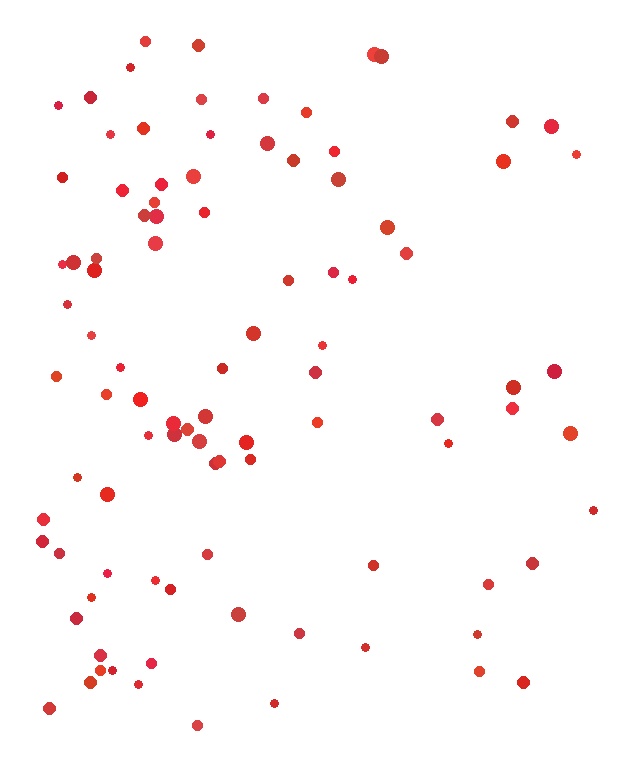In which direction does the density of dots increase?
From right to left, with the left side densest.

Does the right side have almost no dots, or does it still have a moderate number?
Still a moderate number, just noticeably fewer than the left.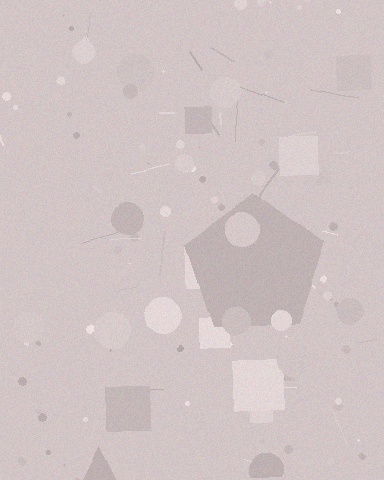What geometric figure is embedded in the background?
A pentagon is embedded in the background.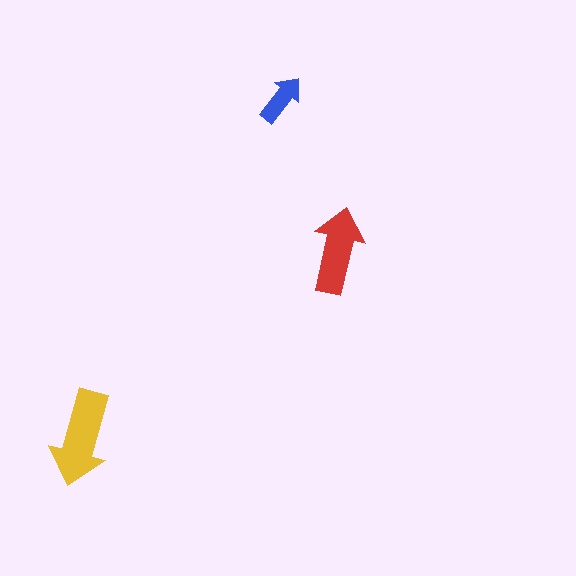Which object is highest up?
The blue arrow is topmost.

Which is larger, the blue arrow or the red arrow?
The red one.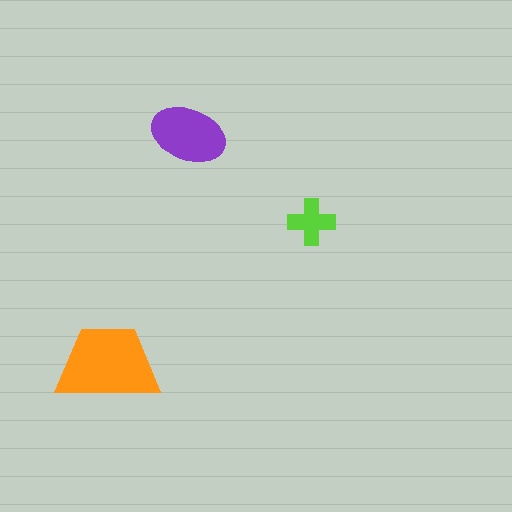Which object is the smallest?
The lime cross.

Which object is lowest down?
The orange trapezoid is bottommost.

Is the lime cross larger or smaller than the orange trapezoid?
Smaller.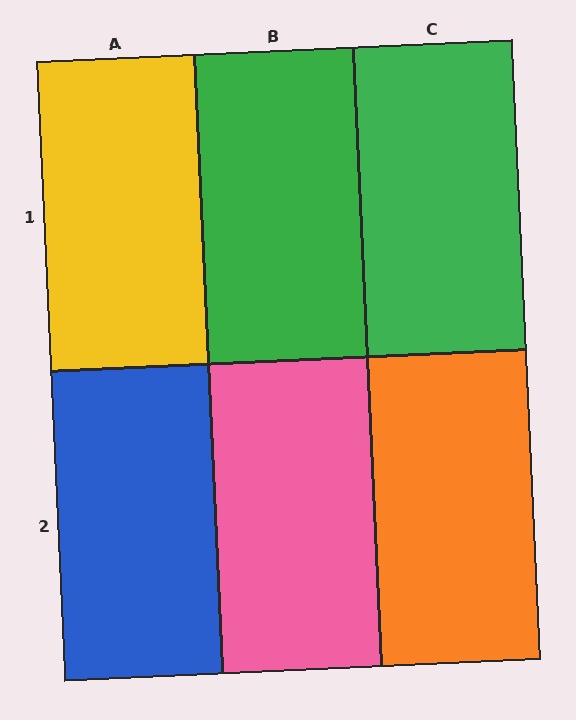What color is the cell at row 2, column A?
Blue.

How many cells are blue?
1 cell is blue.